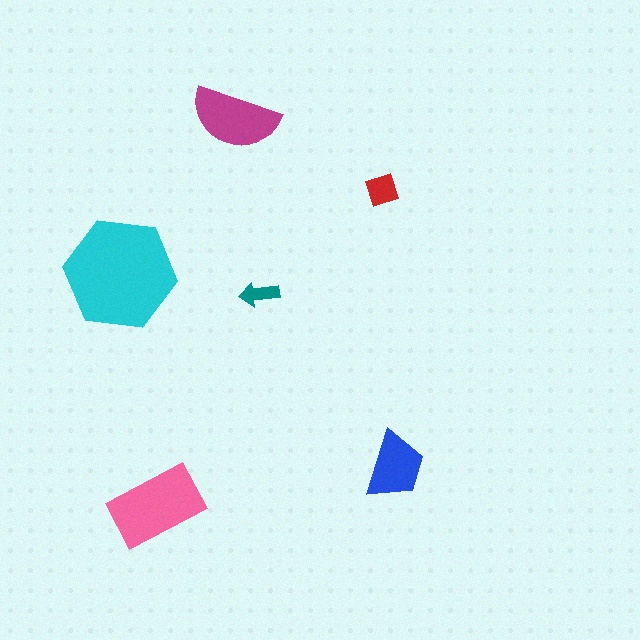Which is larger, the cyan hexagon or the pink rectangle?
The cyan hexagon.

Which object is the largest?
The cyan hexagon.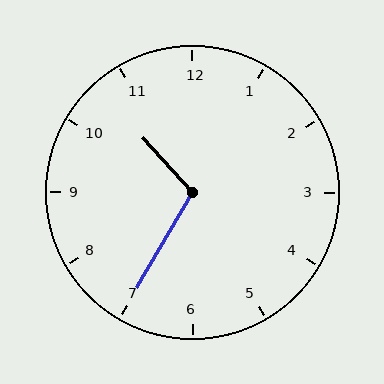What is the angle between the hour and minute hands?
Approximately 108 degrees.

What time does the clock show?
10:35.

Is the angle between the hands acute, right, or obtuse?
It is obtuse.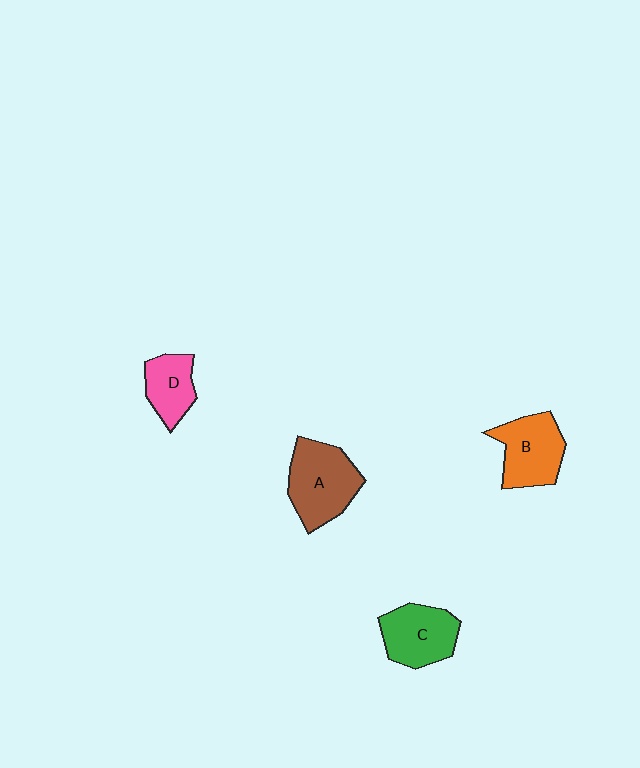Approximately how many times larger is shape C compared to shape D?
Approximately 1.4 times.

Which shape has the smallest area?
Shape D (pink).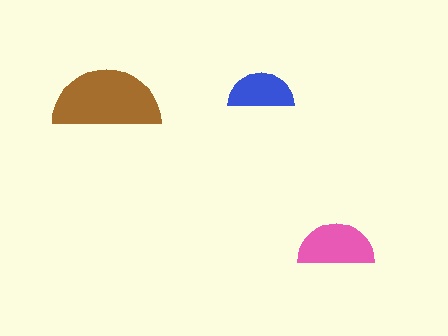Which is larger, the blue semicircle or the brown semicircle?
The brown one.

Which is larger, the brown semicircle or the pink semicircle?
The brown one.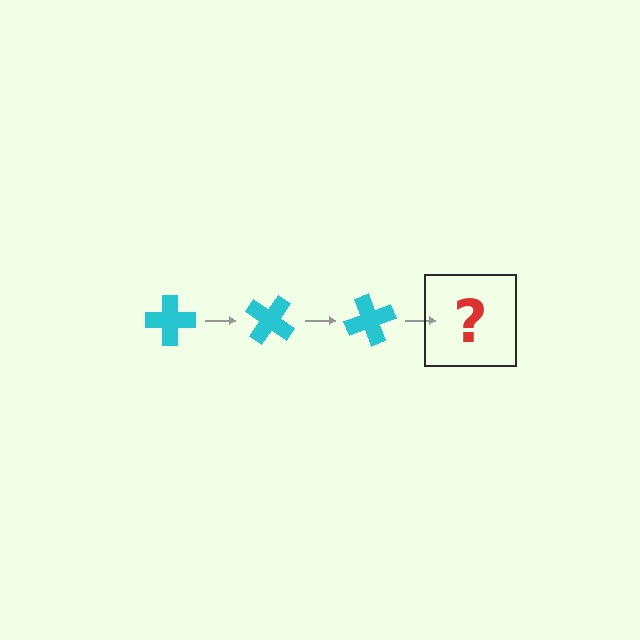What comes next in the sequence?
The next element should be a cyan cross rotated 105 degrees.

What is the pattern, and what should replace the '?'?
The pattern is that the cross rotates 35 degrees each step. The '?' should be a cyan cross rotated 105 degrees.